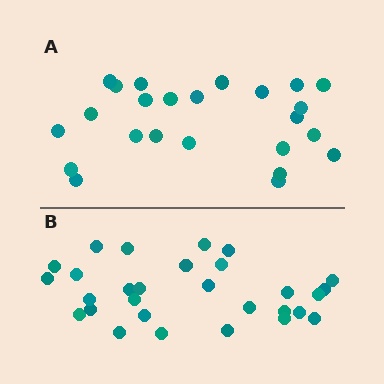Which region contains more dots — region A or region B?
Region B (the bottom region) has more dots.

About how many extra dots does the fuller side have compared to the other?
Region B has about 5 more dots than region A.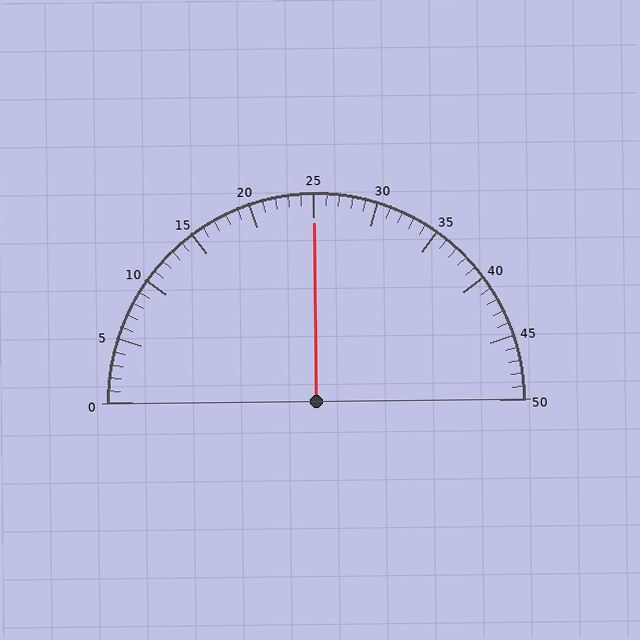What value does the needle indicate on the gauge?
The needle indicates approximately 25.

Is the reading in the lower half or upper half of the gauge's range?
The reading is in the upper half of the range (0 to 50).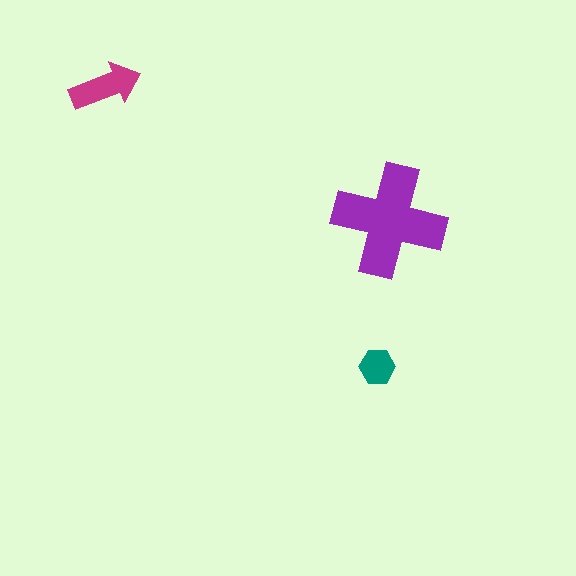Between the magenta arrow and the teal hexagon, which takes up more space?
The magenta arrow.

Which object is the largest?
The purple cross.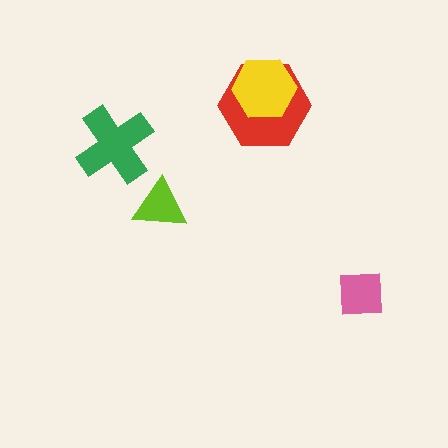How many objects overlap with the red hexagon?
1 object overlaps with the red hexagon.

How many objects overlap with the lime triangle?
0 objects overlap with the lime triangle.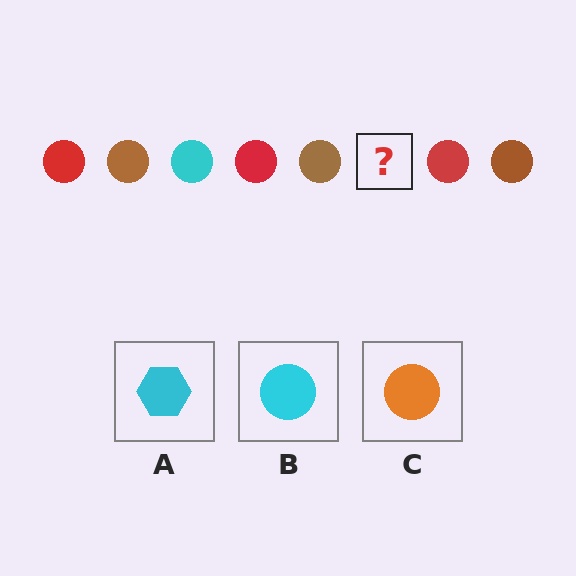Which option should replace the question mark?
Option B.